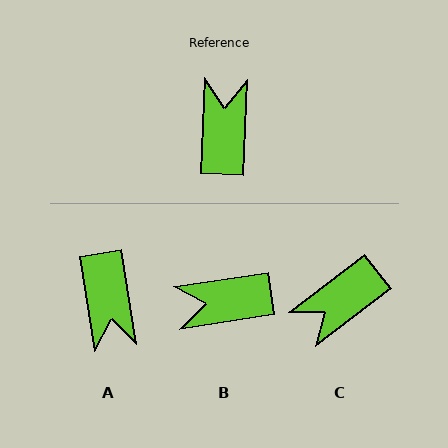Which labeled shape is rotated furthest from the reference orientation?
A, about 168 degrees away.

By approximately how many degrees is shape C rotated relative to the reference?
Approximately 130 degrees counter-clockwise.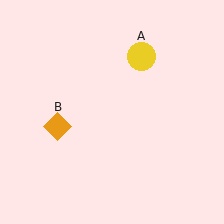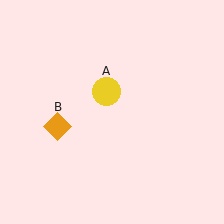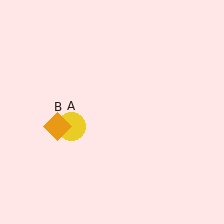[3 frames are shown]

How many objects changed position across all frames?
1 object changed position: yellow circle (object A).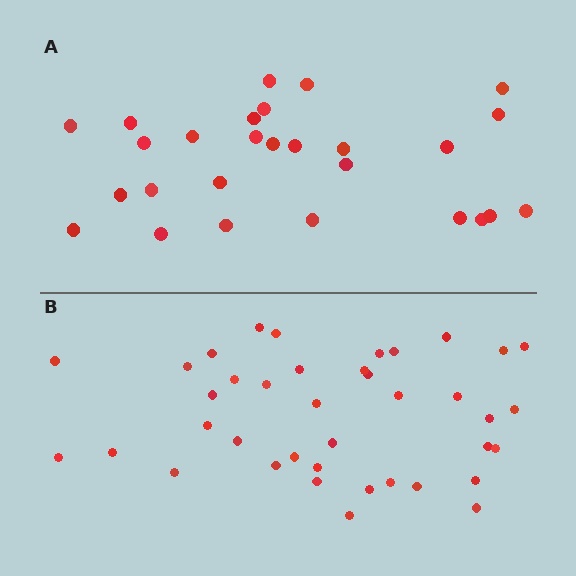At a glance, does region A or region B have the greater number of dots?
Region B (the bottom region) has more dots.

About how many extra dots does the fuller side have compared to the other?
Region B has roughly 12 or so more dots than region A.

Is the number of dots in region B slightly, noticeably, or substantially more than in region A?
Region B has noticeably more, but not dramatically so. The ratio is roughly 1.4 to 1.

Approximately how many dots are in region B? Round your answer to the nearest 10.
About 40 dots. (The exact count is 39, which rounds to 40.)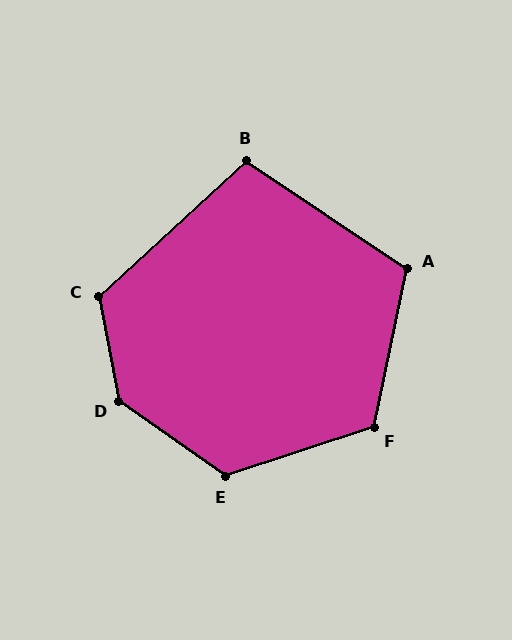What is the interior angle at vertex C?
Approximately 121 degrees (obtuse).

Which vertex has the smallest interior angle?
B, at approximately 104 degrees.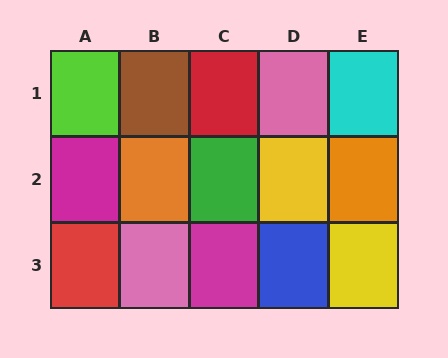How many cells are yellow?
2 cells are yellow.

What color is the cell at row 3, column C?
Magenta.